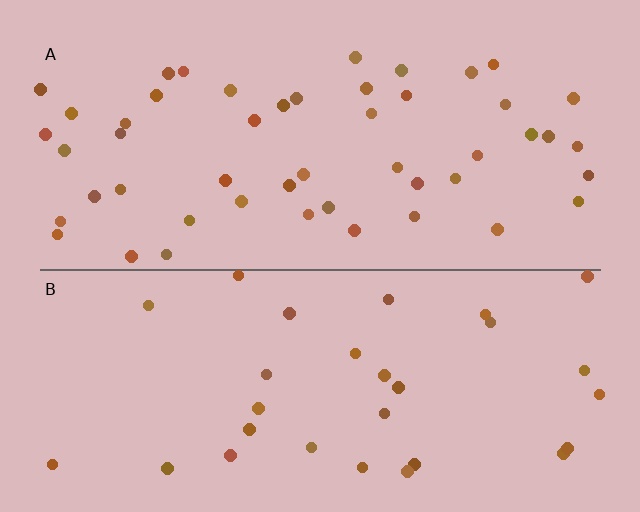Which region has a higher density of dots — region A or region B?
A (the top).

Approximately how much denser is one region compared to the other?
Approximately 1.7× — region A over region B.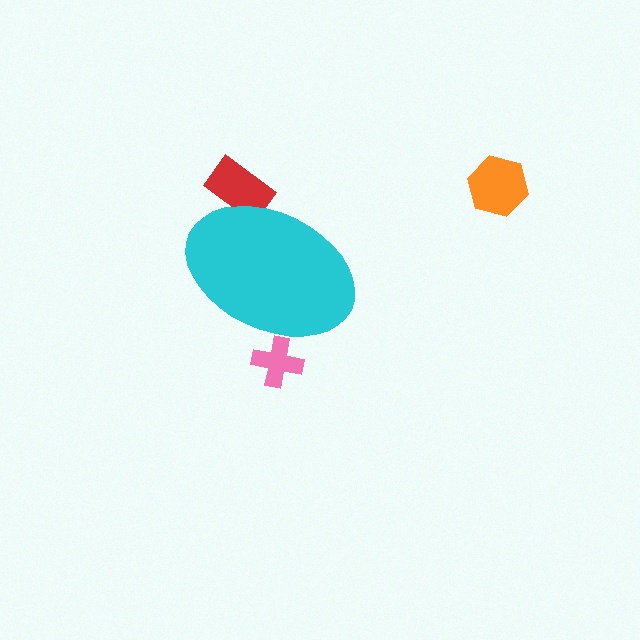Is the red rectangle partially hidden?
Yes, the red rectangle is partially hidden behind the cyan ellipse.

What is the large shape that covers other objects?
A cyan ellipse.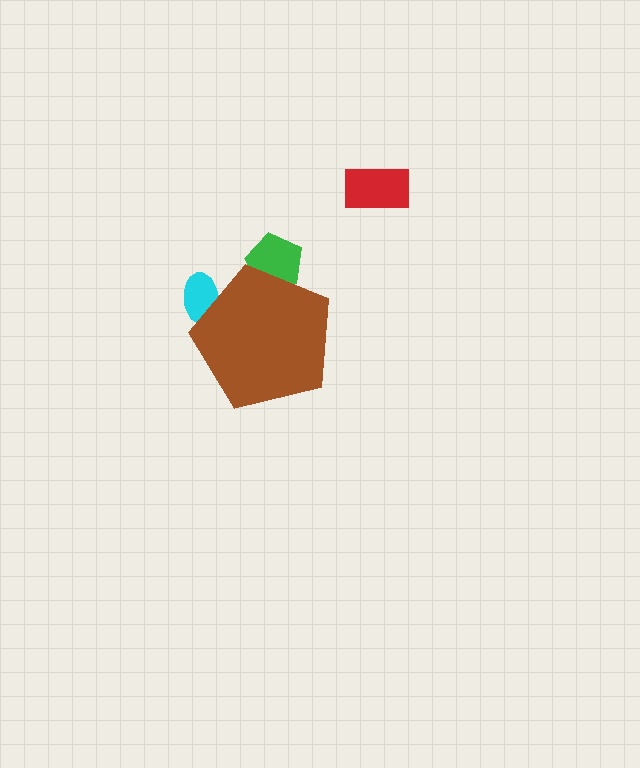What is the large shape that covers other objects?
A brown pentagon.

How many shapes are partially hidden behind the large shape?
2 shapes are partially hidden.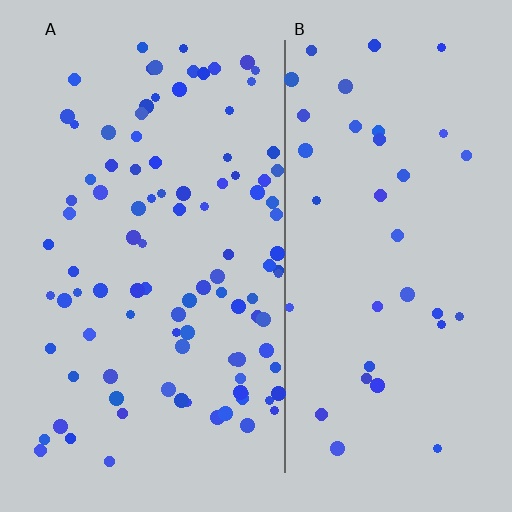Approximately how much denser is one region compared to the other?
Approximately 2.7× — region A over region B.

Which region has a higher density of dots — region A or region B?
A (the left).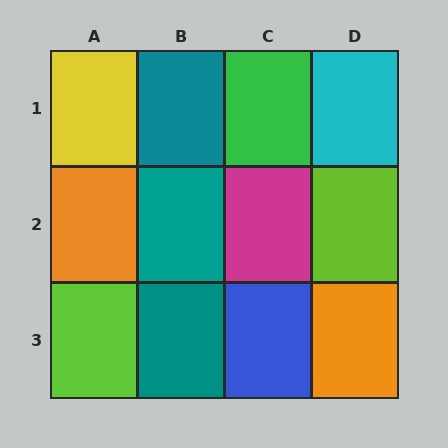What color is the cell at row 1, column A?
Yellow.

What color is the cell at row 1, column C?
Green.